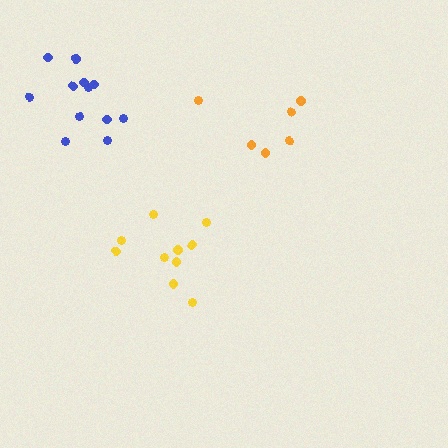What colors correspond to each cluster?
The clusters are colored: orange, yellow, blue.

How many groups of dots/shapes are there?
There are 3 groups.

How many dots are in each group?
Group 1: 6 dots, Group 2: 10 dots, Group 3: 12 dots (28 total).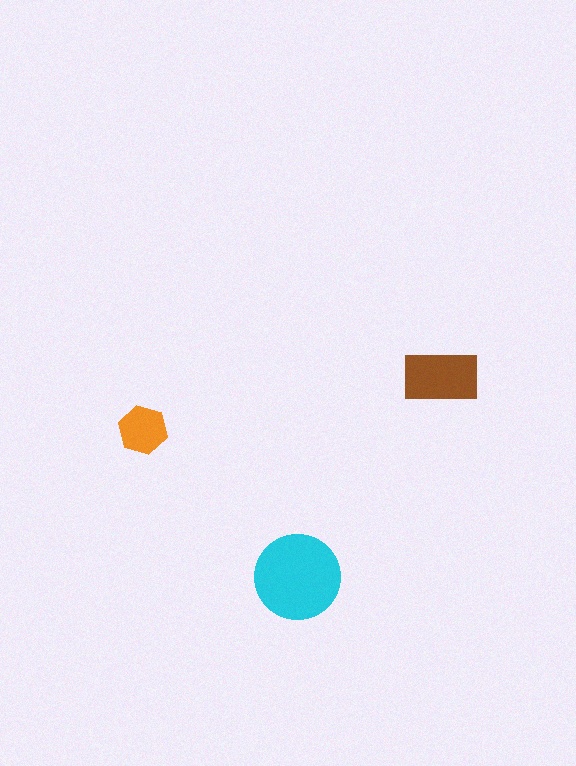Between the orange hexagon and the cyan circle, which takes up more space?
The cyan circle.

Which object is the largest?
The cyan circle.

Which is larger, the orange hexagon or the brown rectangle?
The brown rectangle.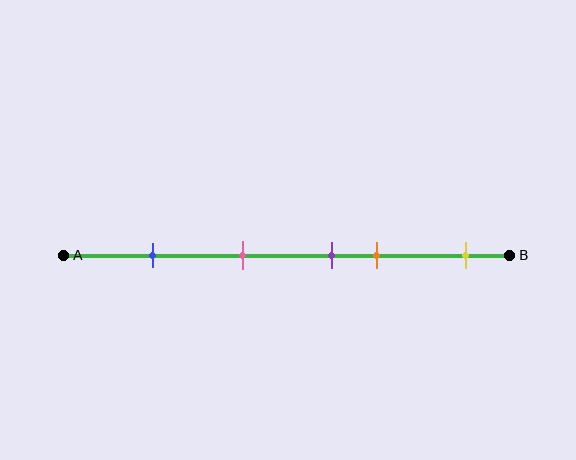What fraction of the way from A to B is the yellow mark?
The yellow mark is approximately 90% (0.9) of the way from A to B.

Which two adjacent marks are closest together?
The purple and orange marks are the closest adjacent pair.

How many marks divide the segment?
There are 5 marks dividing the segment.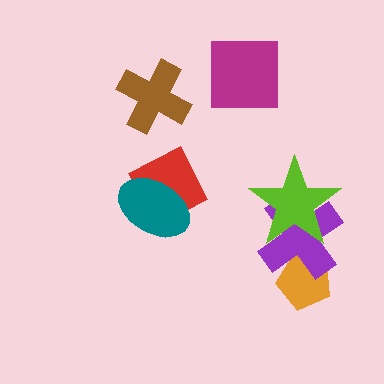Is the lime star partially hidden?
No, no other shape covers it.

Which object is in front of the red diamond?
The teal ellipse is in front of the red diamond.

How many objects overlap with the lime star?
1 object overlaps with the lime star.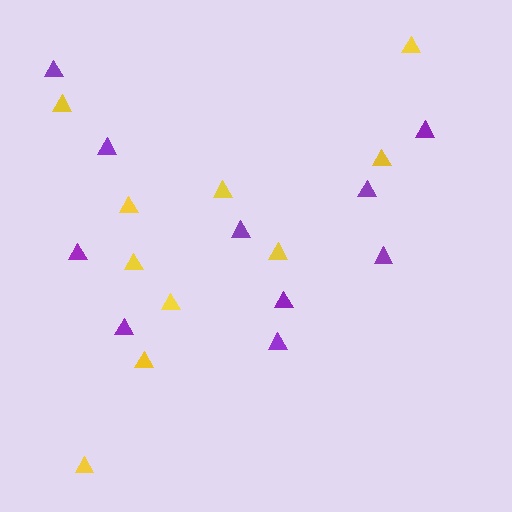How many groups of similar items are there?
There are 2 groups: one group of yellow triangles (10) and one group of purple triangles (10).